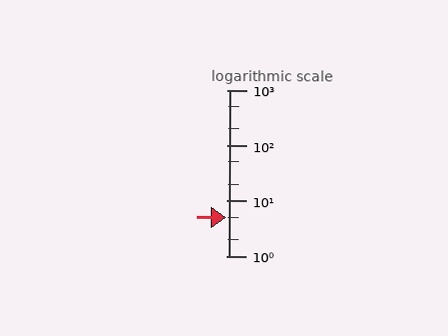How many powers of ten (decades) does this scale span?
The scale spans 3 decades, from 1 to 1000.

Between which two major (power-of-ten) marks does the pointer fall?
The pointer is between 1 and 10.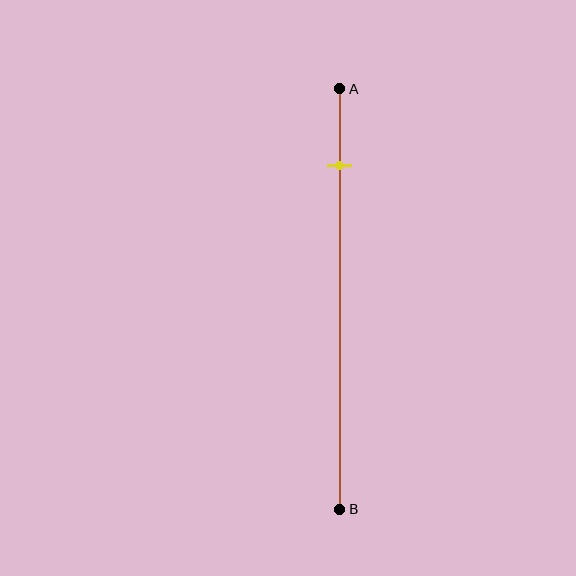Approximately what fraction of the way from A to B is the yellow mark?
The yellow mark is approximately 20% of the way from A to B.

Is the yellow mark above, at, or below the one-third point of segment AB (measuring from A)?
The yellow mark is above the one-third point of segment AB.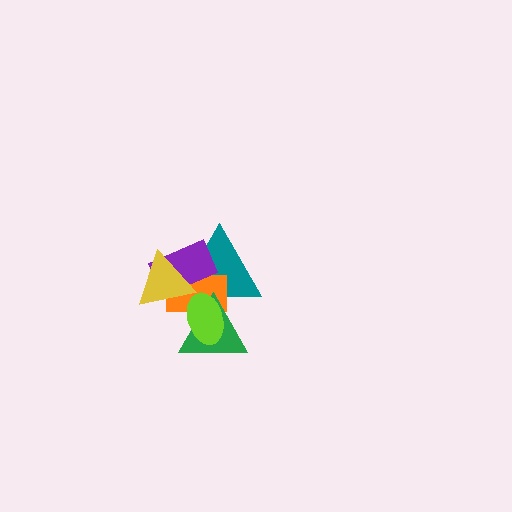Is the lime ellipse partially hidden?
No, no other shape covers it.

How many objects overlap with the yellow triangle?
3 objects overlap with the yellow triangle.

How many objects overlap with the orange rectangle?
5 objects overlap with the orange rectangle.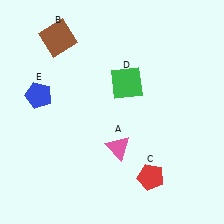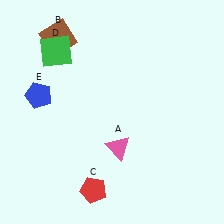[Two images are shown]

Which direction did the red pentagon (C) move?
The red pentagon (C) moved left.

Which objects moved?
The objects that moved are: the red pentagon (C), the green square (D).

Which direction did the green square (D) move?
The green square (D) moved left.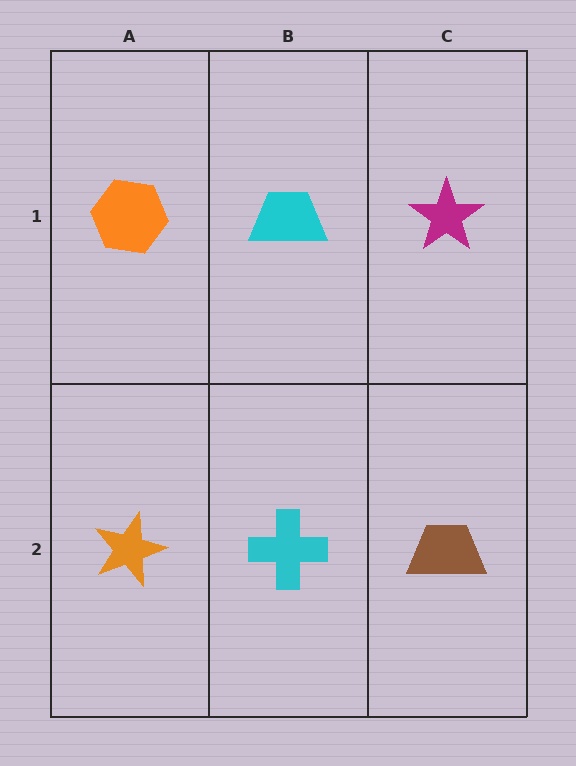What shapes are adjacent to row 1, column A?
An orange star (row 2, column A), a cyan trapezoid (row 1, column B).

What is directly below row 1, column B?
A cyan cross.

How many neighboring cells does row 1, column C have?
2.